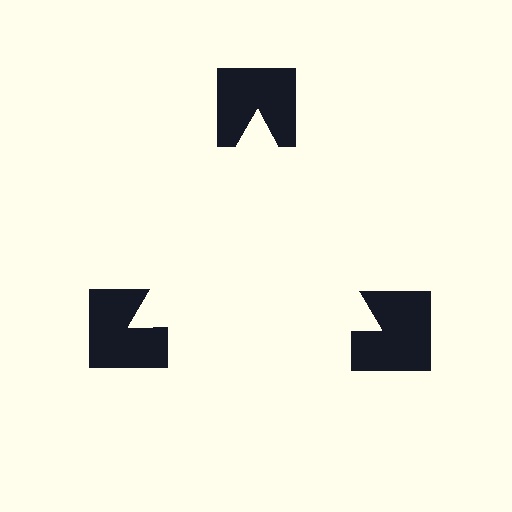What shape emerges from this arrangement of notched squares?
An illusory triangle — its edges are inferred from the aligned wedge cuts in the notched squares, not physically drawn.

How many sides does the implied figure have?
3 sides.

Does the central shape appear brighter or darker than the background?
It typically appears slightly brighter than the background, even though no actual brightness change is drawn.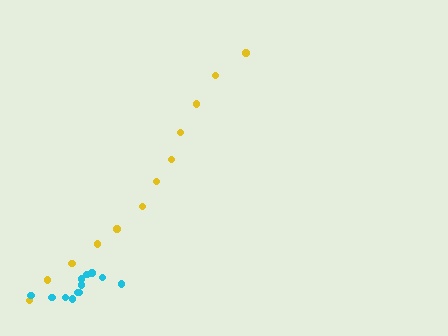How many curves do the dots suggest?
There are 2 distinct paths.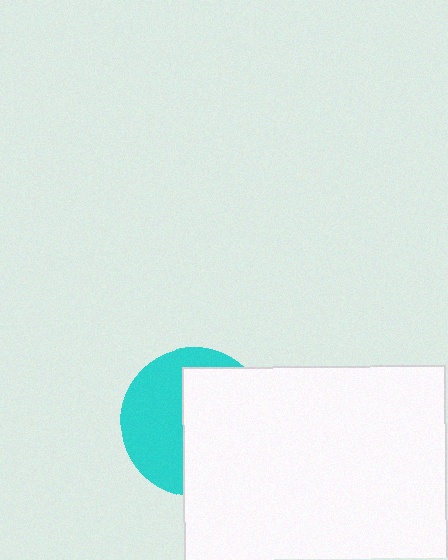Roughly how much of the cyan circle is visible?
About half of it is visible (roughly 46%).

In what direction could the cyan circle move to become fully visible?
The cyan circle could move left. That would shift it out from behind the white rectangle entirely.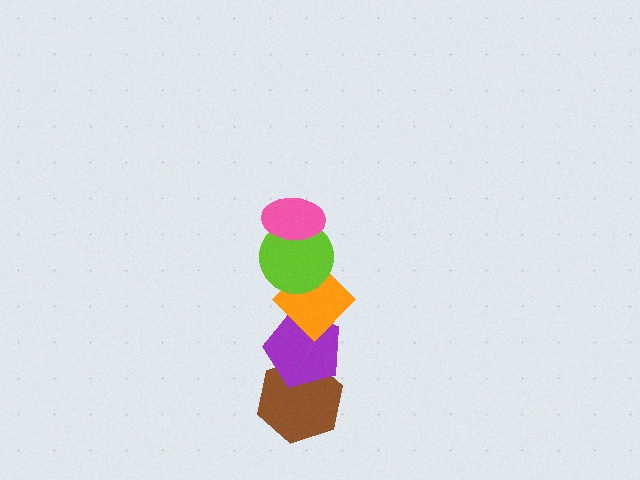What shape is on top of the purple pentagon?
The orange diamond is on top of the purple pentagon.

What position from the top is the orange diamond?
The orange diamond is 3rd from the top.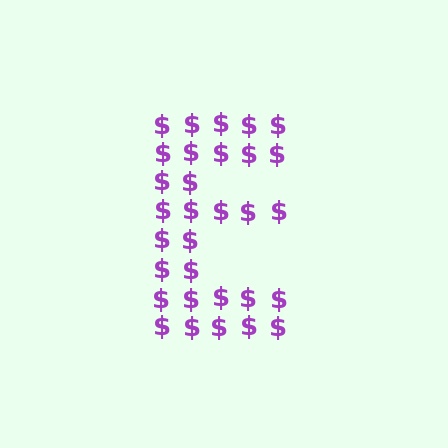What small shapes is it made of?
It is made of small dollar signs.